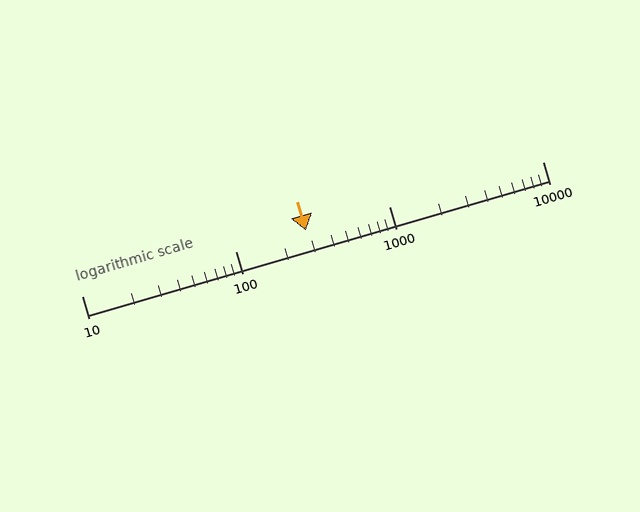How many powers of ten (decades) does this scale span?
The scale spans 3 decades, from 10 to 10000.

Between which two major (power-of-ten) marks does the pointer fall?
The pointer is between 100 and 1000.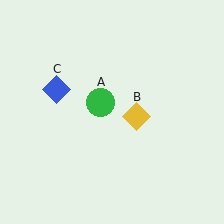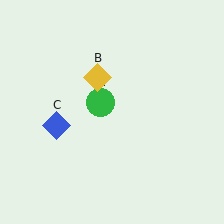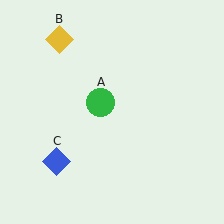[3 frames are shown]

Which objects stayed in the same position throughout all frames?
Green circle (object A) remained stationary.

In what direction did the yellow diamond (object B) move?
The yellow diamond (object B) moved up and to the left.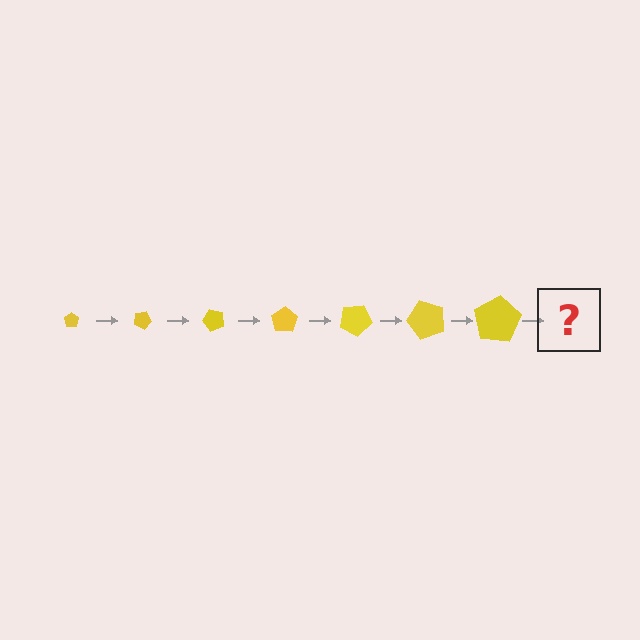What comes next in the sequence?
The next element should be a pentagon, larger than the previous one and rotated 175 degrees from the start.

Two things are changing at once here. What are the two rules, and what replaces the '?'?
The two rules are that the pentagon grows larger each step and it rotates 25 degrees each step. The '?' should be a pentagon, larger than the previous one and rotated 175 degrees from the start.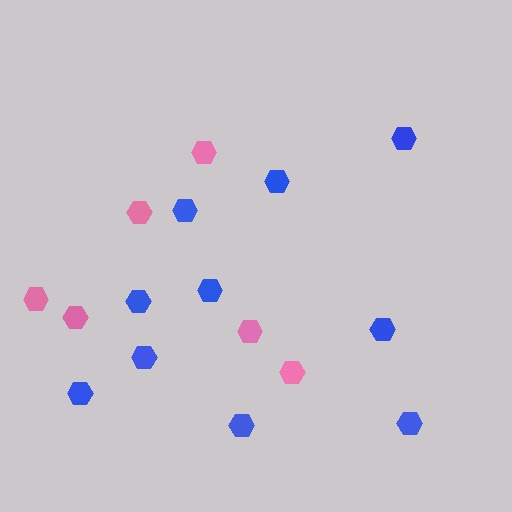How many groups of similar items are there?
There are 2 groups: one group of blue hexagons (10) and one group of pink hexagons (6).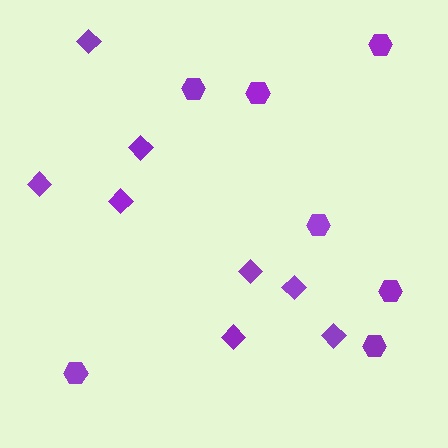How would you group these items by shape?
There are 2 groups: one group of hexagons (7) and one group of diamonds (8).